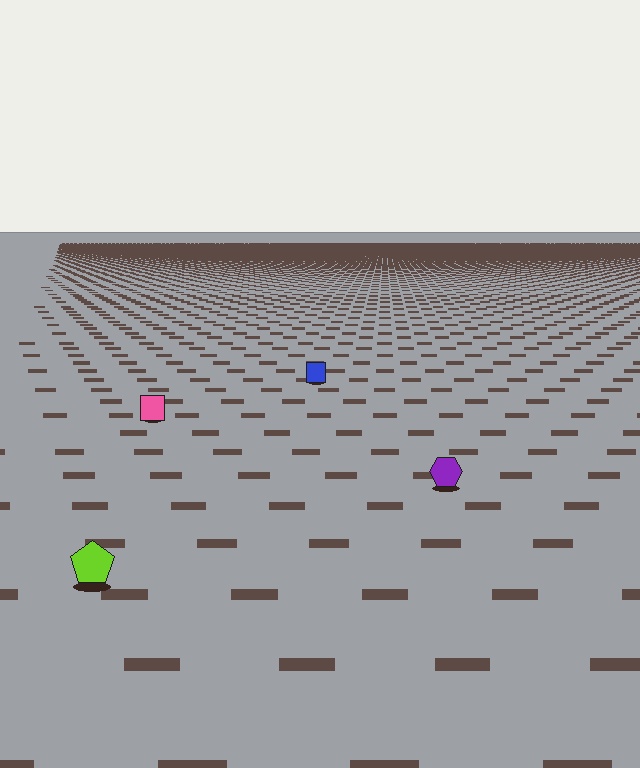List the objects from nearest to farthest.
From nearest to farthest: the lime pentagon, the purple hexagon, the pink square, the blue square.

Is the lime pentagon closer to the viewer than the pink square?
Yes. The lime pentagon is closer — you can tell from the texture gradient: the ground texture is coarser near it.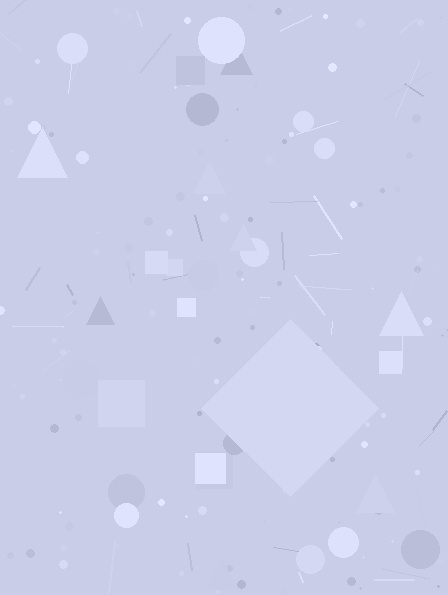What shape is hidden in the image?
A diamond is hidden in the image.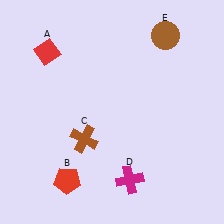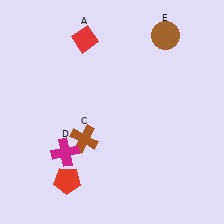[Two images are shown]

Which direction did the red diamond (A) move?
The red diamond (A) moved right.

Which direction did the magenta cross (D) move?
The magenta cross (D) moved left.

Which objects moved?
The objects that moved are: the red diamond (A), the magenta cross (D).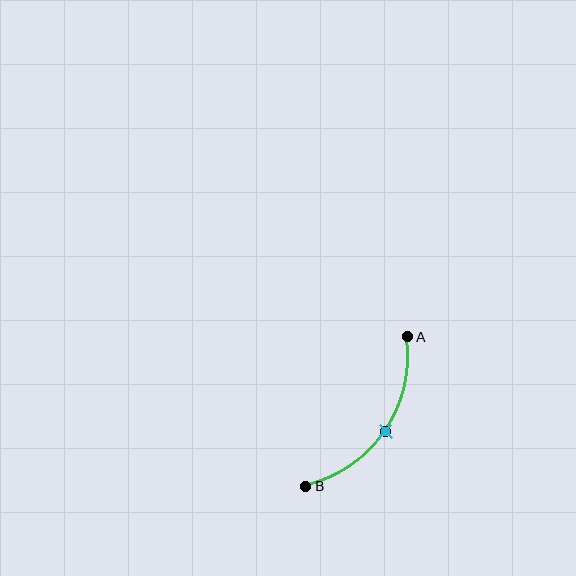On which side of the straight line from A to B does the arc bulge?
The arc bulges below and to the right of the straight line connecting A and B.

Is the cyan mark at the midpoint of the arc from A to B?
Yes. The cyan mark lies on the arc at equal arc-length from both A and B — it is the arc midpoint.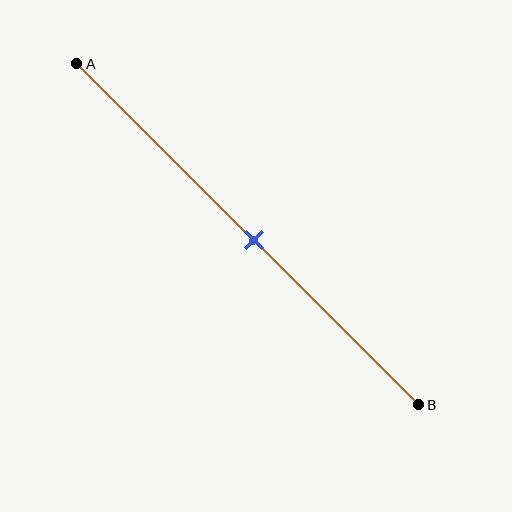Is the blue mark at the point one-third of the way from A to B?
No, the mark is at about 50% from A, not at the 33% one-third point.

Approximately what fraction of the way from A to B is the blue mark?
The blue mark is approximately 50% of the way from A to B.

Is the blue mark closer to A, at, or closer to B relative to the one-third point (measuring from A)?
The blue mark is closer to point B than the one-third point of segment AB.